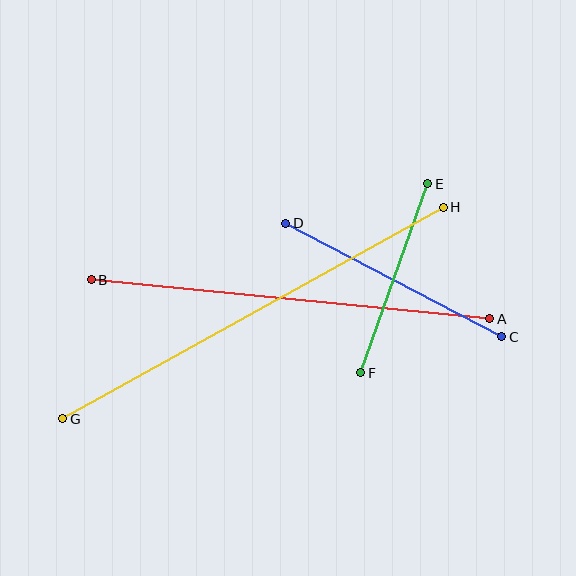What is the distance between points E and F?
The distance is approximately 200 pixels.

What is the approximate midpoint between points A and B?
The midpoint is at approximately (291, 299) pixels.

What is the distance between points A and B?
The distance is approximately 400 pixels.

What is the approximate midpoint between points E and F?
The midpoint is at approximately (394, 278) pixels.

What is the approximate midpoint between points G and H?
The midpoint is at approximately (253, 313) pixels.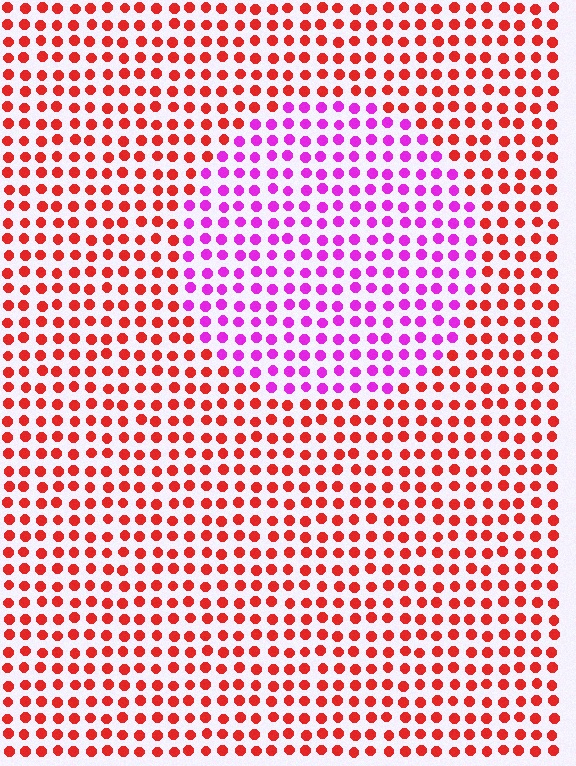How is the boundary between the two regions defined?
The boundary is defined purely by a slight shift in hue (about 60 degrees). Spacing, size, and orientation are identical on both sides.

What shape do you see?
I see a circle.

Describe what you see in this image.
The image is filled with small red elements in a uniform arrangement. A circle-shaped region is visible where the elements are tinted to a slightly different hue, forming a subtle color boundary.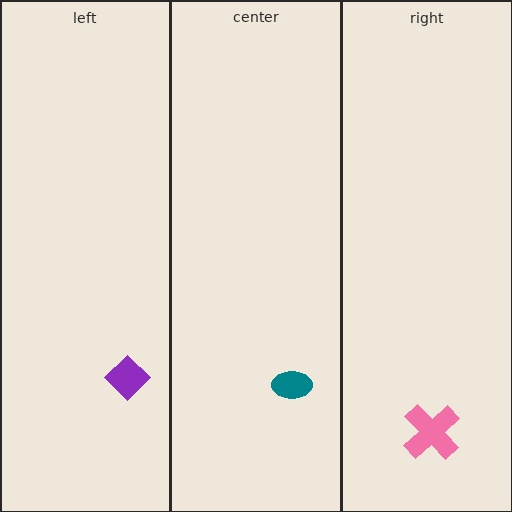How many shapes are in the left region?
1.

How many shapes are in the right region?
1.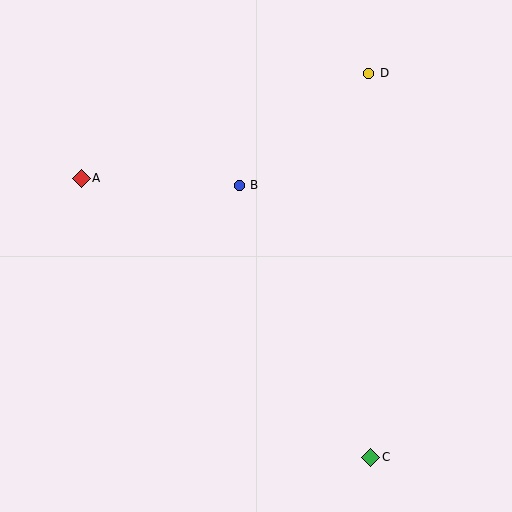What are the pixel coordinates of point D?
Point D is at (369, 73).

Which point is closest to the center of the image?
Point B at (239, 185) is closest to the center.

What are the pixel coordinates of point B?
Point B is at (239, 185).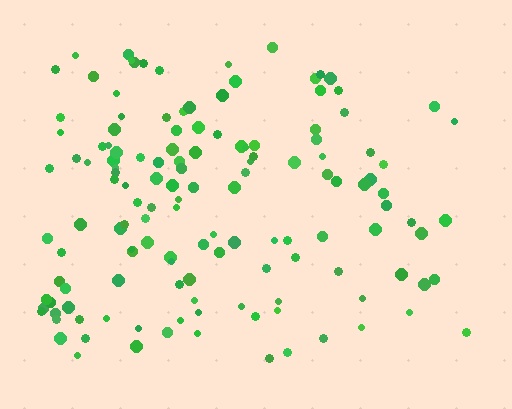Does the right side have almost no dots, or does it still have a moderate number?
Still a moderate number, just noticeably fewer than the left.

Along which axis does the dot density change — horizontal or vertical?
Horizontal.